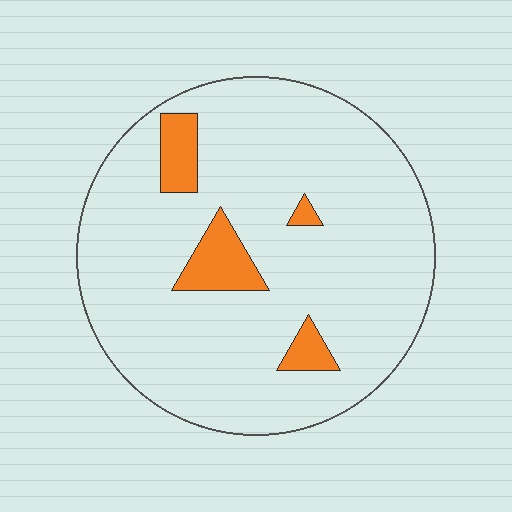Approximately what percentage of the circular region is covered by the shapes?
Approximately 10%.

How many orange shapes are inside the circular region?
4.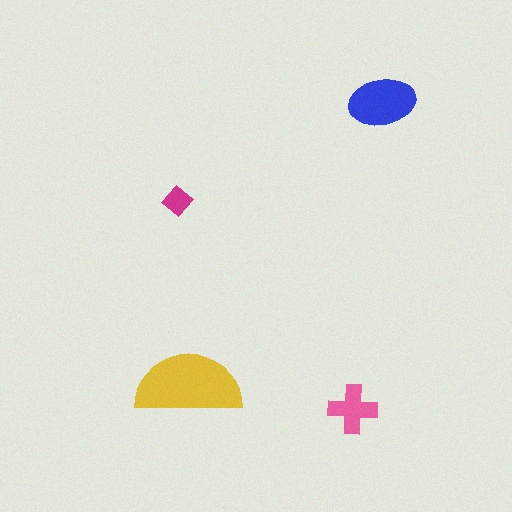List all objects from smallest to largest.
The magenta diamond, the pink cross, the blue ellipse, the yellow semicircle.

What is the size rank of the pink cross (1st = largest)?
3rd.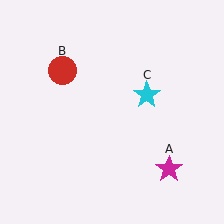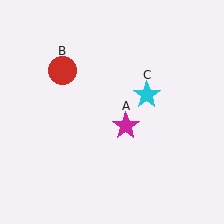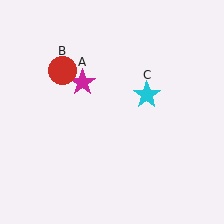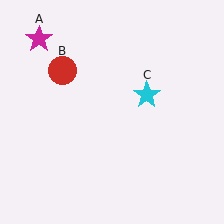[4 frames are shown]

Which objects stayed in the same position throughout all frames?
Red circle (object B) and cyan star (object C) remained stationary.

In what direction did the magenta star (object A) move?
The magenta star (object A) moved up and to the left.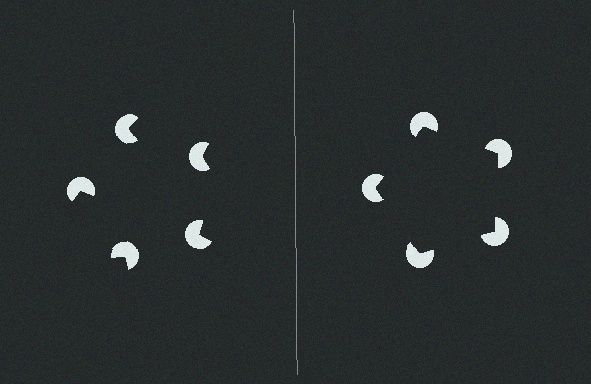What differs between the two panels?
The pac-man discs are positioned identically on both sides; only the wedge orientations differ. On the right they align to a pentagon; on the left they are misaligned.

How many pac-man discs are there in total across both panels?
10 — 5 on each side.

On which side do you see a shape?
An illusory pentagon appears on the right side. On the left side the wedge cuts are rotated, so no coherent shape forms.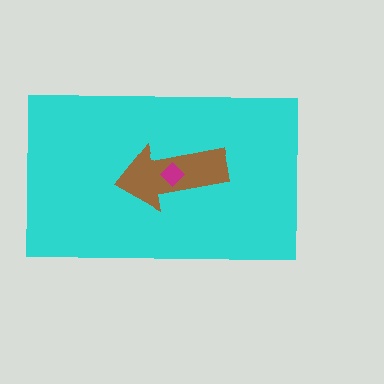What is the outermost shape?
The cyan rectangle.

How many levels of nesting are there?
3.